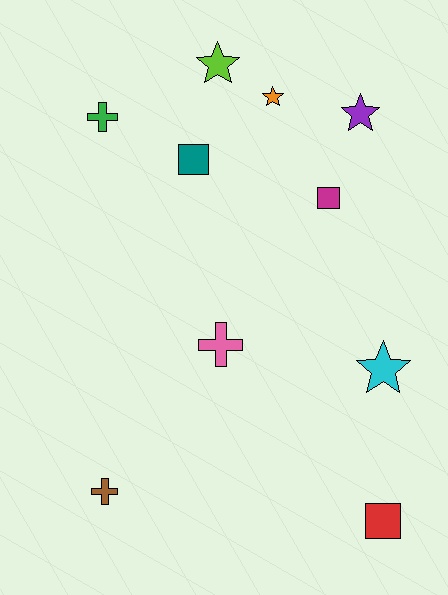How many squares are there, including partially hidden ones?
There are 3 squares.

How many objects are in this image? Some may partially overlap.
There are 10 objects.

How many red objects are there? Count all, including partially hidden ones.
There is 1 red object.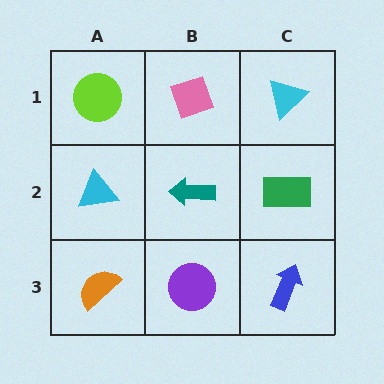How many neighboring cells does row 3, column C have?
2.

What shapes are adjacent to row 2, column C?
A cyan triangle (row 1, column C), a blue arrow (row 3, column C), a teal arrow (row 2, column B).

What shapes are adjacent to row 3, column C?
A green rectangle (row 2, column C), a purple circle (row 3, column B).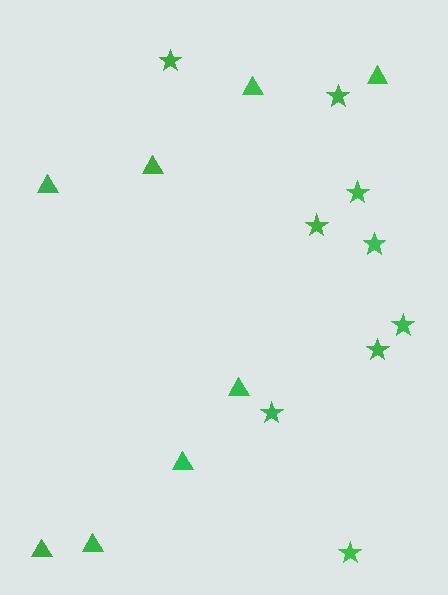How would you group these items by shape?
There are 2 groups: one group of triangles (8) and one group of stars (9).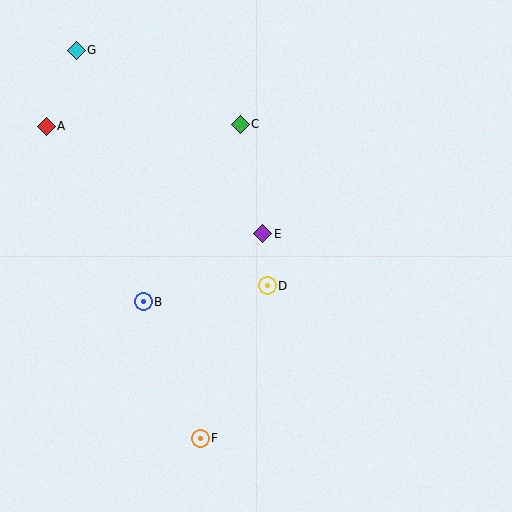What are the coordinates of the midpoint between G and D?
The midpoint between G and D is at (172, 168).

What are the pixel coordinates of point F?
Point F is at (200, 438).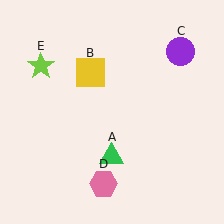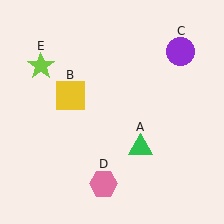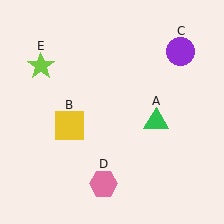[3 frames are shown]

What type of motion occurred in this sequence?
The green triangle (object A), yellow square (object B) rotated counterclockwise around the center of the scene.